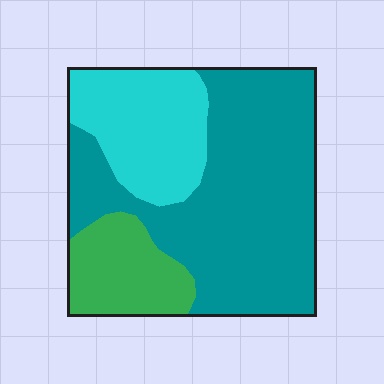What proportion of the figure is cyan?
Cyan covers 24% of the figure.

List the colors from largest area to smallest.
From largest to smallest: teal, cyan, green.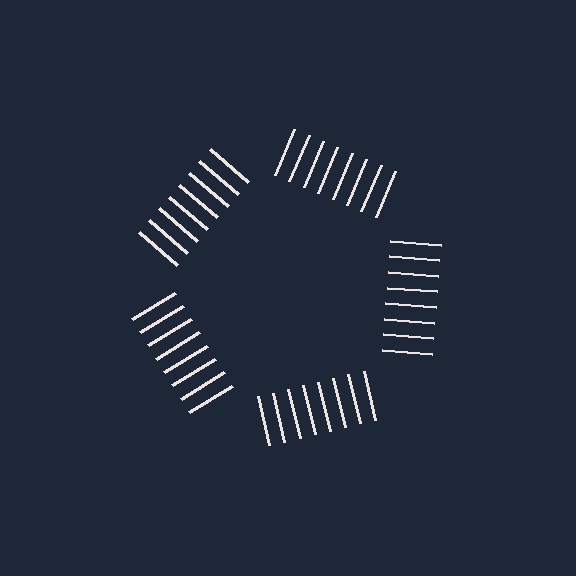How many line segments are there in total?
40 — 8 along each of the 5 edges.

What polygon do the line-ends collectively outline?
An illusory pentagon — the line segments terminate on its edges but no continuous stroke is drawn.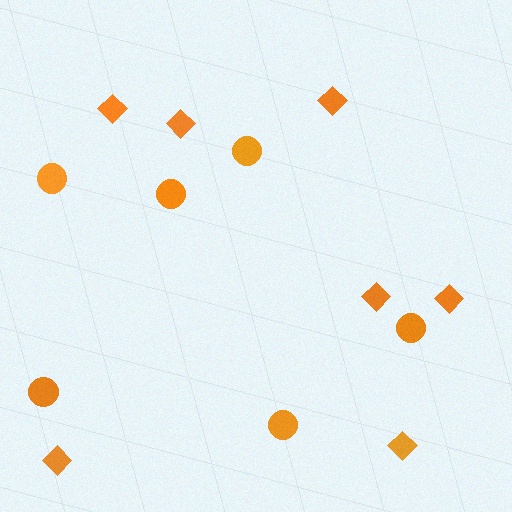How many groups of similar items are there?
There are 2 groups: one group of circles (6) and one group of diamonds (7).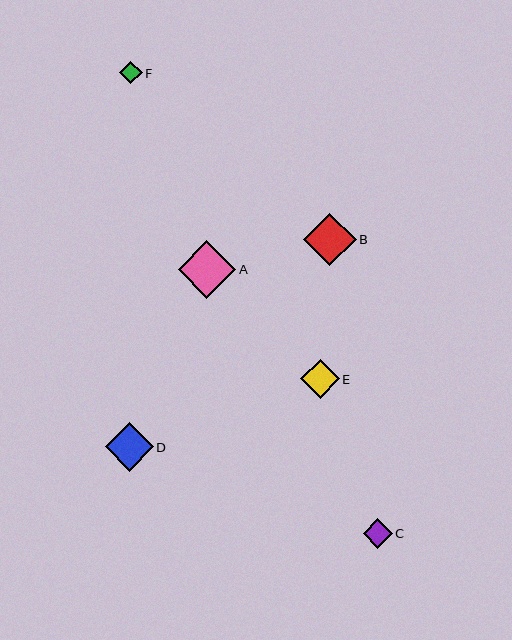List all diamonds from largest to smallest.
From largest to smallest: A, B, D, E, C, F.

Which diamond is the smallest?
Diamond F is the smallest with a size of approximately 22 pixels.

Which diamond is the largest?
Diamond A is the largest with a size of approximately 57 pixels.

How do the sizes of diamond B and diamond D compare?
Diamond B and diamond D are approximately the same size.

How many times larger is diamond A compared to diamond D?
Diamond A is approximately 1.2 times the size of diamond D.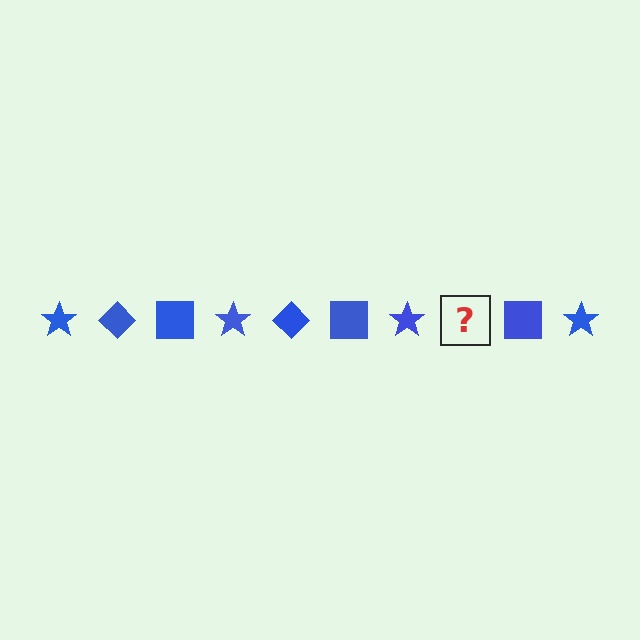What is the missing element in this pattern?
The missing element is a blue diamond.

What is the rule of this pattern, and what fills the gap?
The rule is that the pattern cycles through star, diamond, square shapes in blue. The gap should be filled with a blue diamond.